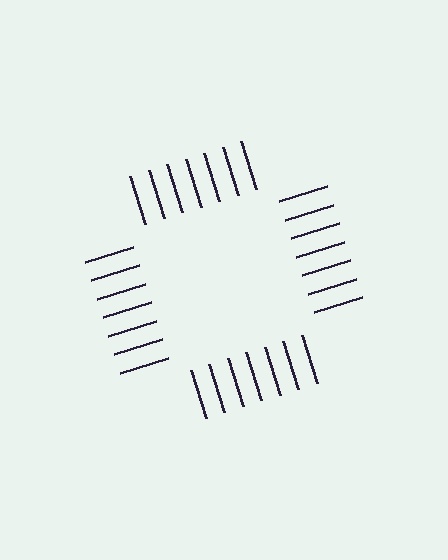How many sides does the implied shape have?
4 sides — the line-ends trace a square.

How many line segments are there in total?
28 — 7 along each of the 4 edges.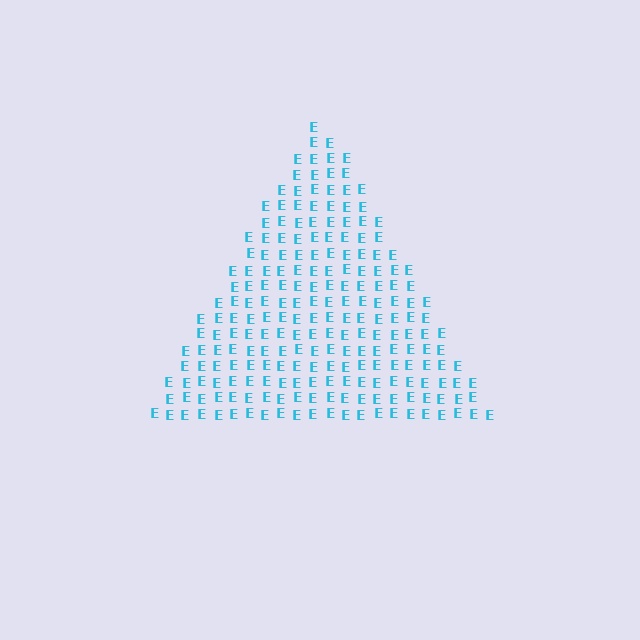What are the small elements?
The small elements are letter E's.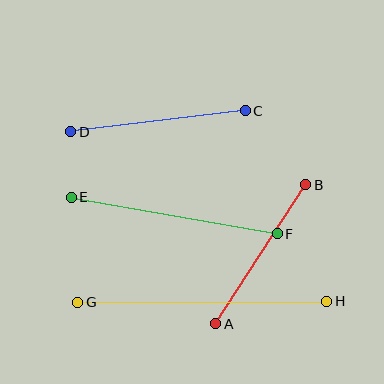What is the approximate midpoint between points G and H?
The midpoint is at approximately (202, 302) pixels.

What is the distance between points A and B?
The distance is approximately 166 pixels.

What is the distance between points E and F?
The distance is approximately 209 pixels.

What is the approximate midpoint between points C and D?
The midpoint is at approximately (158, 121) pixels.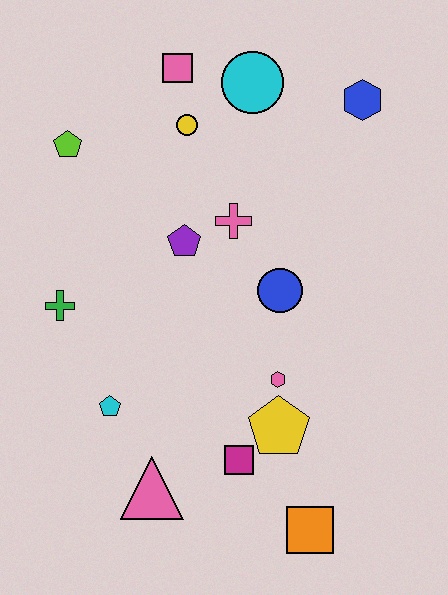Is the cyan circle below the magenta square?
No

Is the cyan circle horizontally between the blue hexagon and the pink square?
Yes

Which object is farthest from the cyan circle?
The orange square is farthest from the cyan circle.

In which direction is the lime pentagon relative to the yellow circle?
The lime pentagon is to the left of the yellow circle.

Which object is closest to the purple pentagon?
The pink cross is closest to the purple pentagon.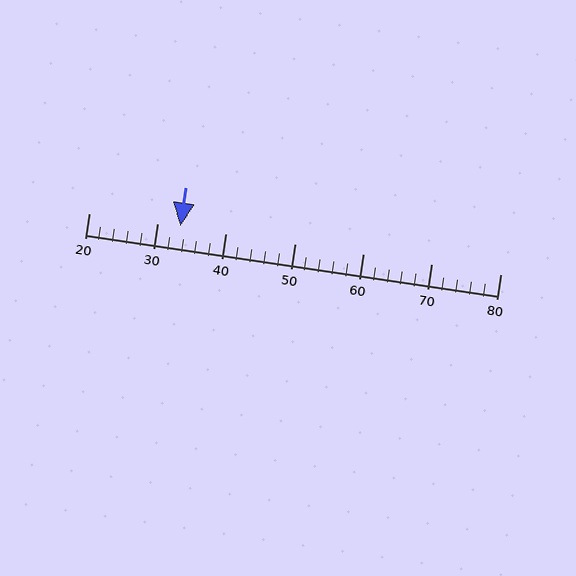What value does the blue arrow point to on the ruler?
The blue arrow points to approximately 33.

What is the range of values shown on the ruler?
The ruler shows values from 20 to 80.